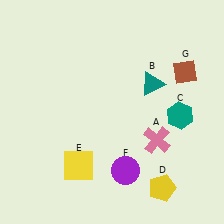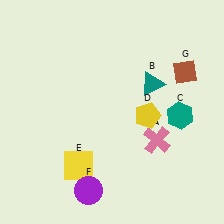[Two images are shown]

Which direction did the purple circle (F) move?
The purple circle (F) moved left.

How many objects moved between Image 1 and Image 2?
2 objects moved between the two images.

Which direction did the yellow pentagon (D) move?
The yellow pentagon (D) moved up.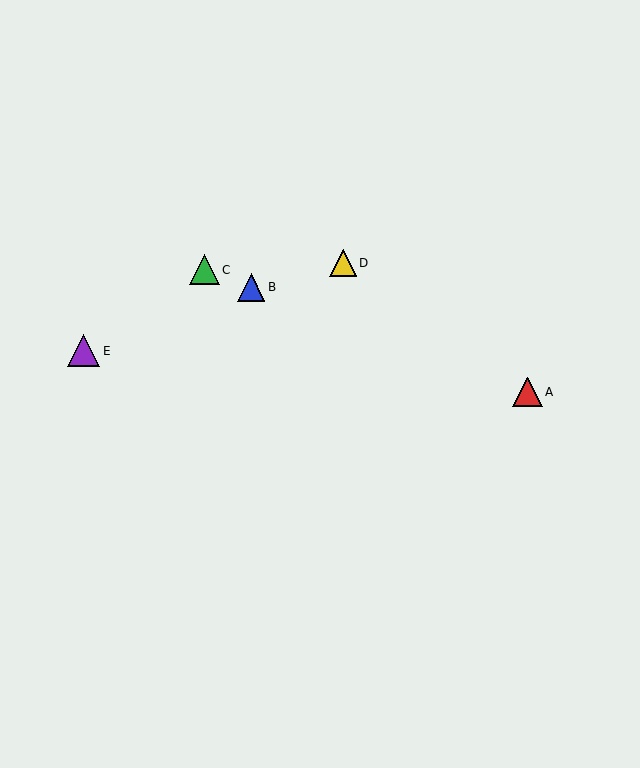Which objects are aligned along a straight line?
Objects A, B, C are aligned along a straight line.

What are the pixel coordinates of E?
Object E is at (83, 351).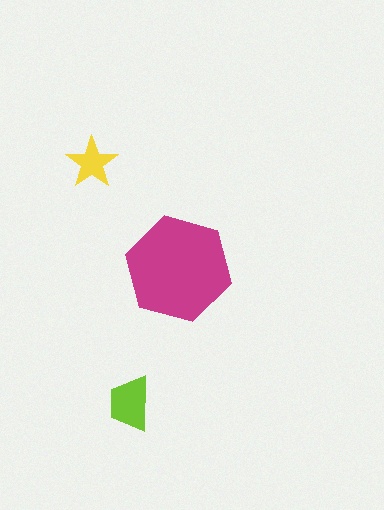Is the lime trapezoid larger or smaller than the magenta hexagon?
Smaller.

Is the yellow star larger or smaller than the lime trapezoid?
Smaller.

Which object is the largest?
The magenta hexagon.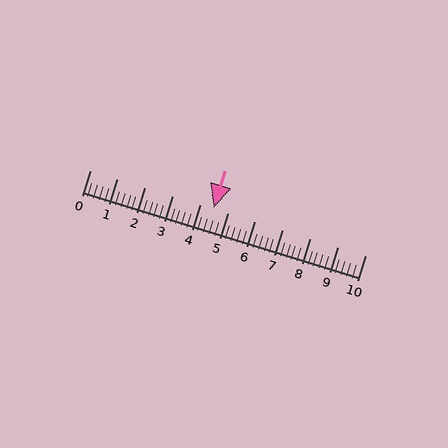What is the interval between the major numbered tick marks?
The major tick marks are spaced 1 units apart.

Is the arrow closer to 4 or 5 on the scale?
The arrow is closer to 5.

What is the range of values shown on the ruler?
The ruler shows values from 0 to 10.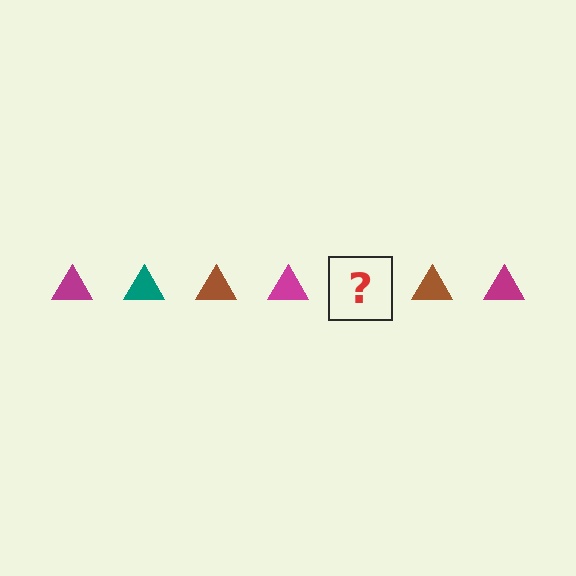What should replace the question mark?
The question mark should be replaced with a teal triangle.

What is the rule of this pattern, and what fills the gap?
The rule is that the pattern cycles through magenta, teal, brown triangles. The gap should be filled with a teal triangle.